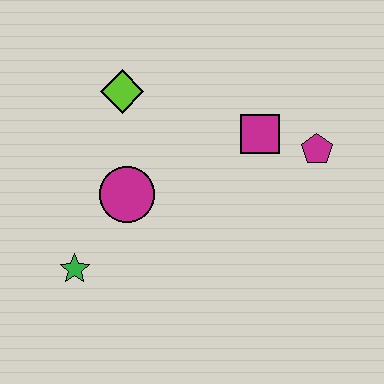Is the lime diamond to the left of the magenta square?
Yes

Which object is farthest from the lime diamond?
The magenta pentagon is farthest from the lime diamond.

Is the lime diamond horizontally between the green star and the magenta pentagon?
Yes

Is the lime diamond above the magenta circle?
Yes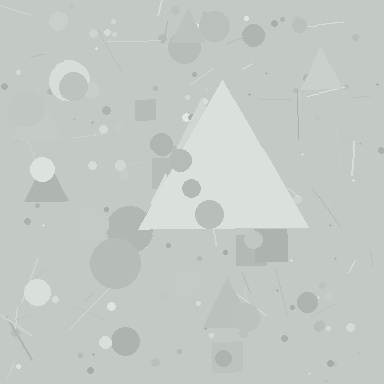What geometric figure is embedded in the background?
A triangle is embedded in the background.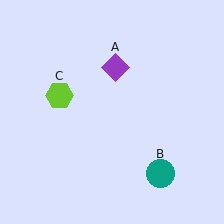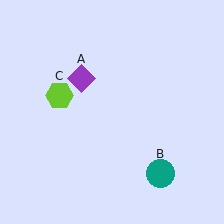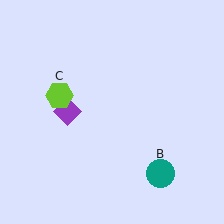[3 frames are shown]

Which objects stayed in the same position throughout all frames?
Teal circle (object B) and lime hexagon (object C) remained stationary.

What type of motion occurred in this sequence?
The purple diamond (object A) rotated counterclockwise around the center of the scene.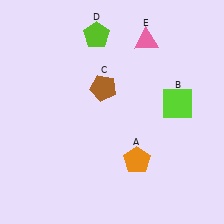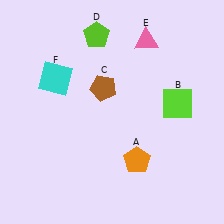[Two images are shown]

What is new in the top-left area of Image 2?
A cyan square (F) was added in the top-left area of Image 2.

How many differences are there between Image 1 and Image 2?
There is 1 difference between the two images.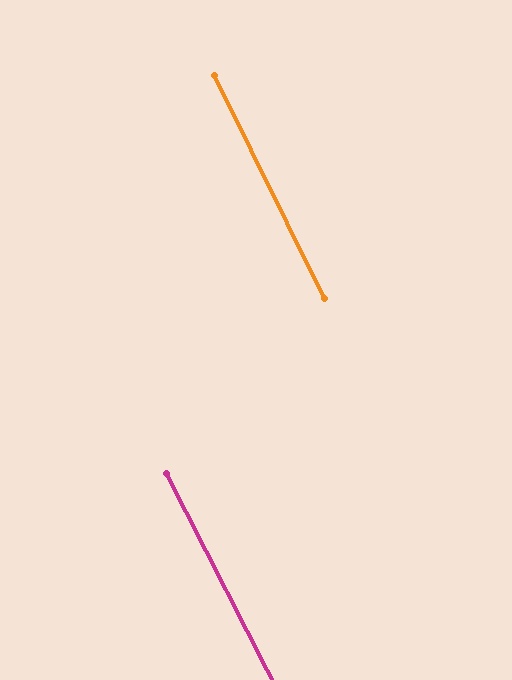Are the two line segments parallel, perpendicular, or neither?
Parallel — their directions differ by only 1.1°.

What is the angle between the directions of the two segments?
Approximately 1 degree.